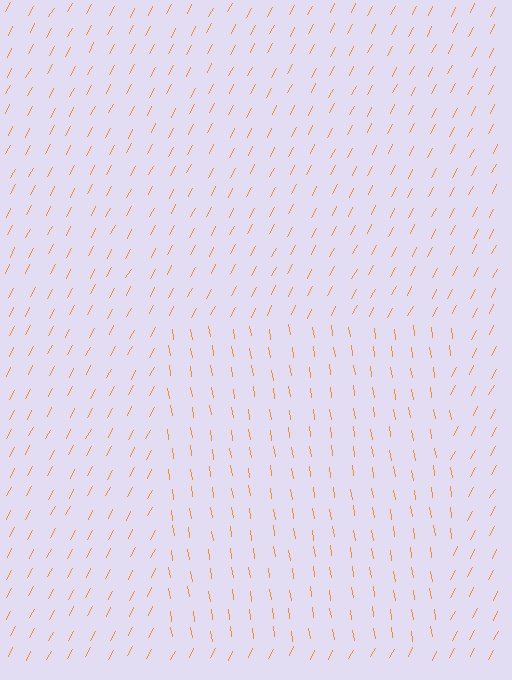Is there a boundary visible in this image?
Yes, there is a texture boundary formed by a change in line orientation.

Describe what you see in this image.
The image is filled with small orange line segments. A rectangle region in the image has lines oriented differently from the surrounding lines, creating a visible texture boundary.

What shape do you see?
I see a rectangle.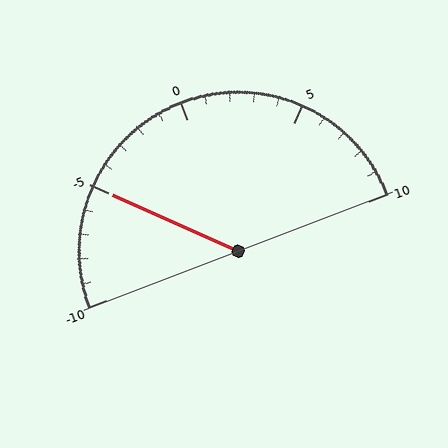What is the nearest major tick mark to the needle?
The nearest major tick mark is -5.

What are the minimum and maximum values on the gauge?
The gauge ranges from -10 to 10.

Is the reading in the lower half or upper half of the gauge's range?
The reading is in the lower half of the range (-10 to 10).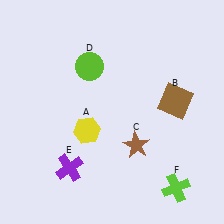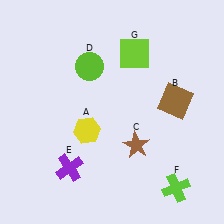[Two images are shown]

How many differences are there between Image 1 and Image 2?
There is 1 difference between the two images.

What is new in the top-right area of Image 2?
A lime square (G) was added in the top-right area of Image 2.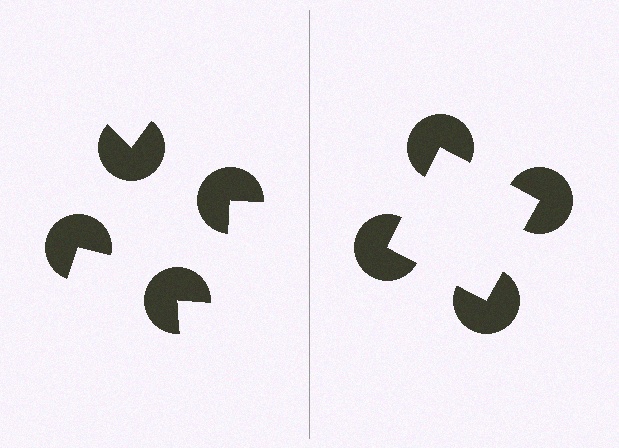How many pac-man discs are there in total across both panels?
8 — 4 on each side.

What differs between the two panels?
The pac-man discs are positioned identically on both sides; only the wedge orientations differ. On the right they align to a square; on the left they are misaligned.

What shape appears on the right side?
An illusory square.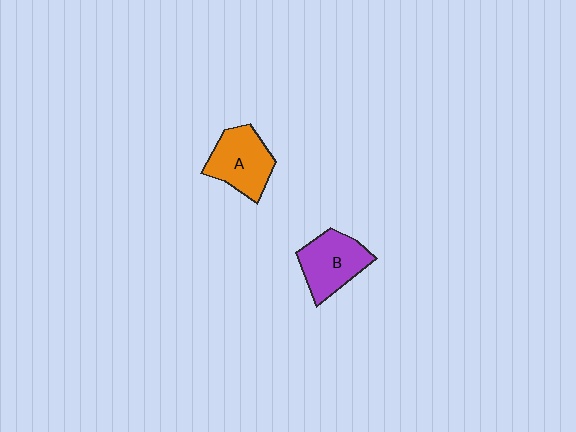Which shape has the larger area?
Shape A (orange).